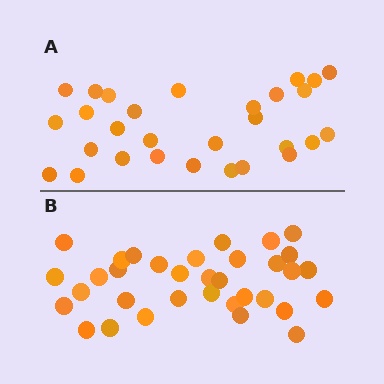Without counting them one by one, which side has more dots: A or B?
Region B (the bottom region) has more dots.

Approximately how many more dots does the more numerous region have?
Region B has about 5 more dots than region A.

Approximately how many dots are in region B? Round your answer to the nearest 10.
About 30 dots. (The exact count is 34, which rounds to 30.)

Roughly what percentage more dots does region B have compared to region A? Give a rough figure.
About 15% more.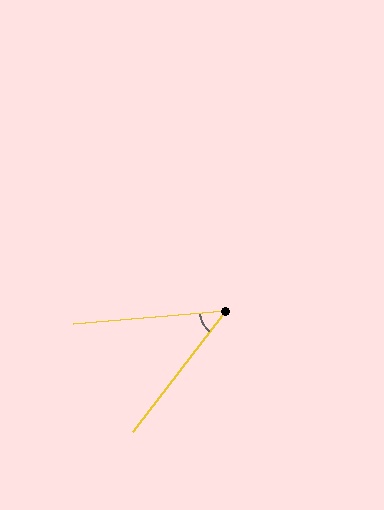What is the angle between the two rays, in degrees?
Approximately 48 degrees.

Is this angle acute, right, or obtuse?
It is acute.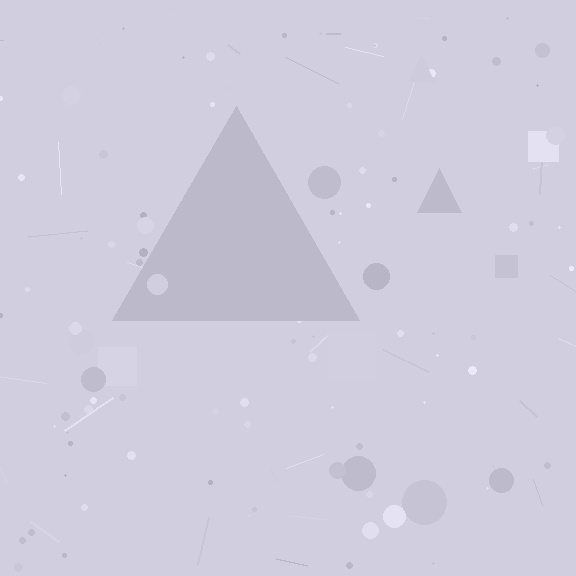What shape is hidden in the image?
A triangle is hidden in the image.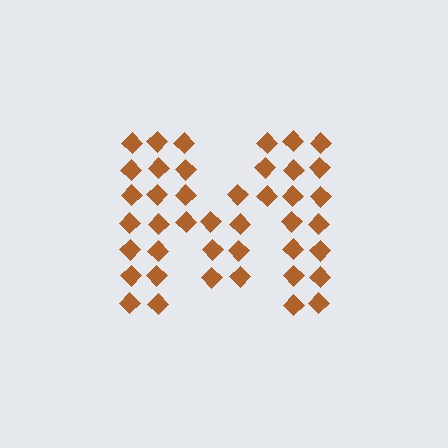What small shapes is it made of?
It is made of small diamonds.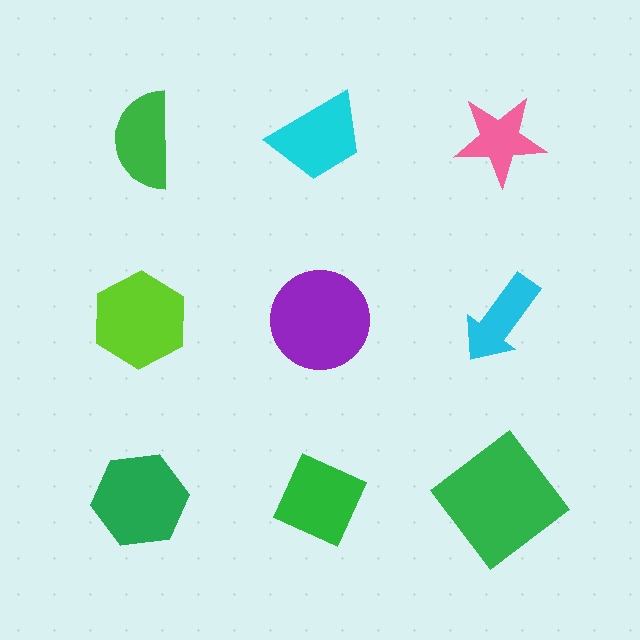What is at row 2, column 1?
A lime hexagon.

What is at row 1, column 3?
A pink star.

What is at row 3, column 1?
A green hexagon.